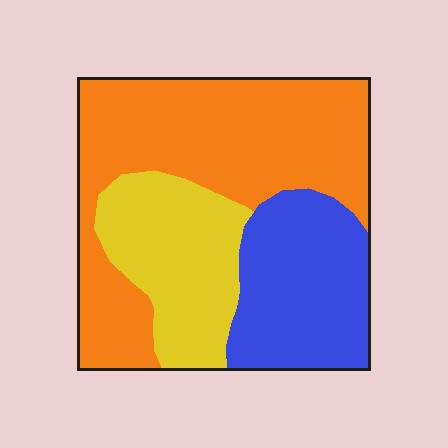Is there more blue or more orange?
Orange.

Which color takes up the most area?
Orange, at roughly 50%.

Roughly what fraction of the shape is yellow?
Yellow takes up about one quarter (1/4) of the shape.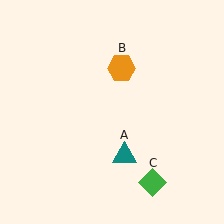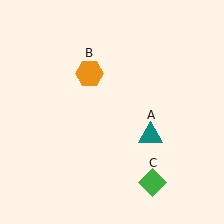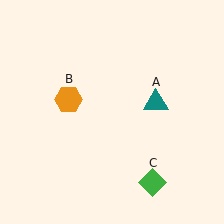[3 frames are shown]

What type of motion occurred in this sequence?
The teal triangle (object A), orange hexagon (object B) rotated counterclockwise around the center of the scene.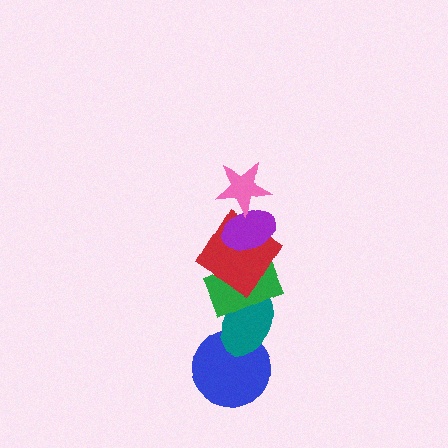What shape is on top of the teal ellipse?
The green rectangle is on top of the teal ellipse.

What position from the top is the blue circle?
The blue circle is 6th from the top.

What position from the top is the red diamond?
The red diamond is 3rd from the top.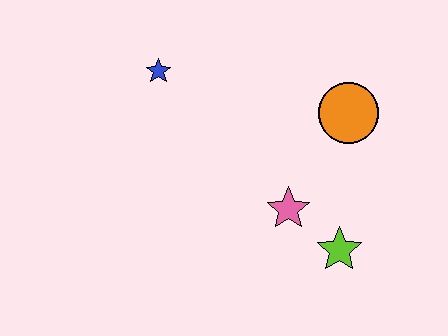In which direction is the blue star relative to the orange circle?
The blue star is to the left of the orange circle.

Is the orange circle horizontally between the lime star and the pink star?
No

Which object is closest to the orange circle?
The pink star is closest to the orange circle.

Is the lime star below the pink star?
Yes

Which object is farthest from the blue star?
The lime star is farthest from the blue star.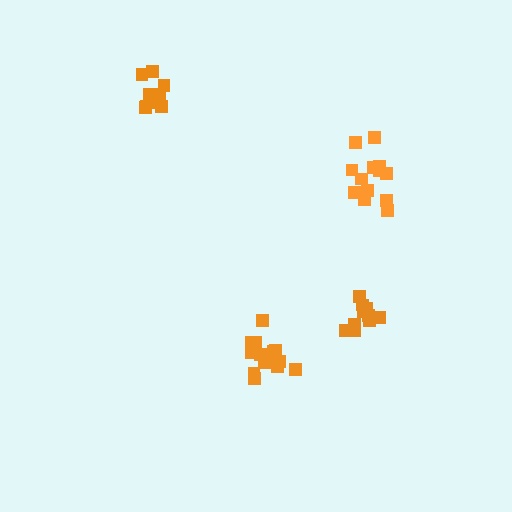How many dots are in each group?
Group 1: 15 dots, Group 2: 13 dots, Group 3: 10 dots, Group 4: 9 dots (47 total).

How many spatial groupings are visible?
There are 4 spatial groupings.